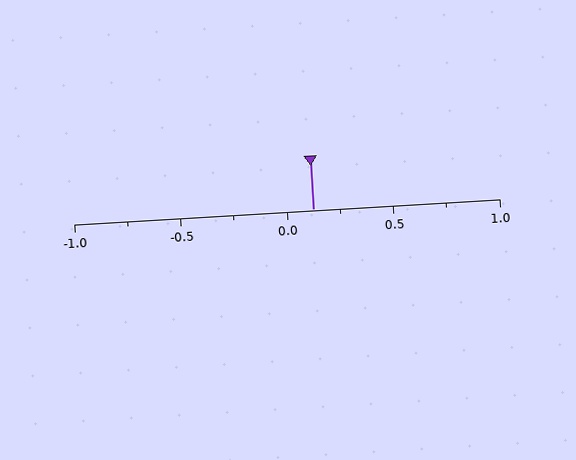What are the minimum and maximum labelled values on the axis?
The axis runs from -1.0 to 1.0.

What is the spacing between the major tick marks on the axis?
The major ticks are spaced 0.5 apart.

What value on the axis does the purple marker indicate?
The marker indicates approximately 0.12.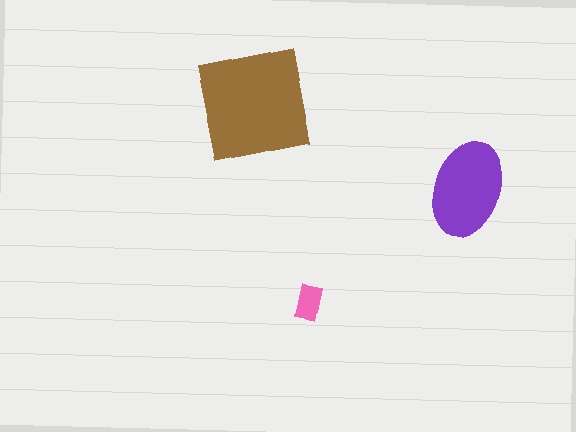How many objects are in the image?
There are 3 objects in the image.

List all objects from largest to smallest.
The brown square, the purple ellipse, the pink rectangle.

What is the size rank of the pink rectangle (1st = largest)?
3rd.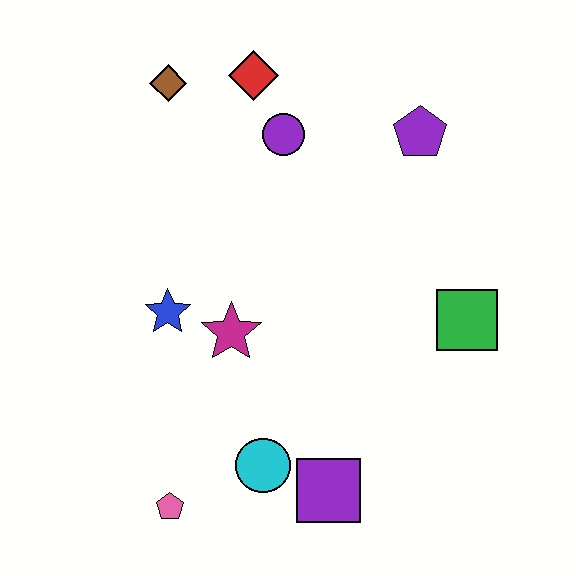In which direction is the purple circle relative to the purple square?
The purple circle is above the purple square.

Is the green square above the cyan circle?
Yes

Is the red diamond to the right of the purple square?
No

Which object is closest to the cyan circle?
The purple square is closest to the cyan circle.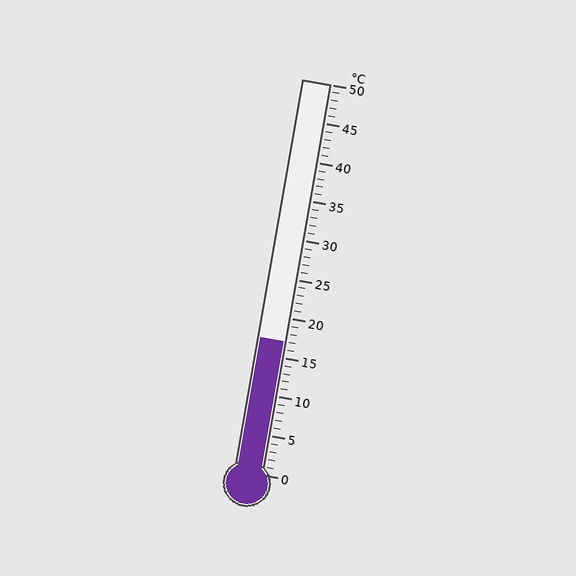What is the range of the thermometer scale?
The thermometer scale ranges from 0°C to 50°C.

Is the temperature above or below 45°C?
The temperature is below 45°C.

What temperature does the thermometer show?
The thermometer shows approximately 17°C.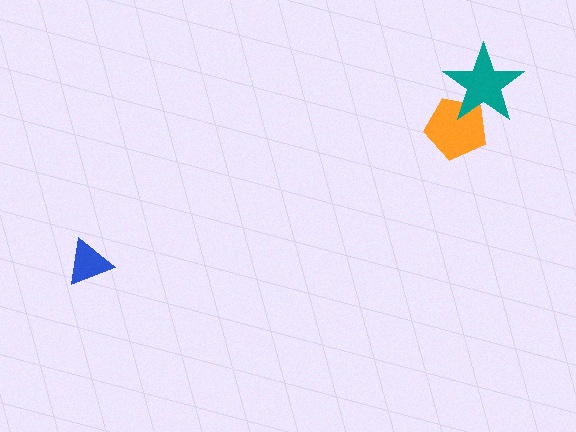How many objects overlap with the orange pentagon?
1 object overlaps with the orange pentagon.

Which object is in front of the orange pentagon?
The teal star is in front of the orange pentagon.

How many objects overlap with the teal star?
1 object overlaps with the teal star.